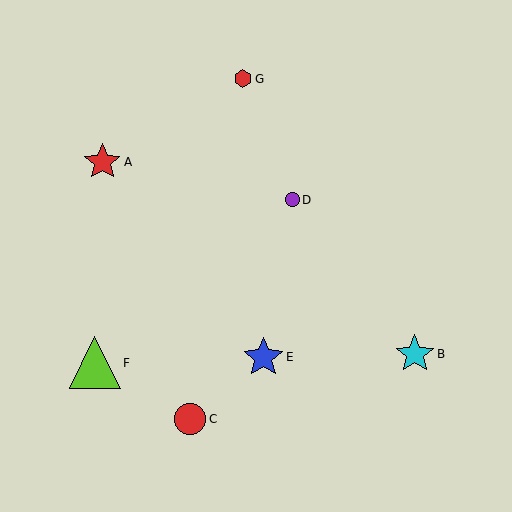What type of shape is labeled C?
Shape C is a red circle.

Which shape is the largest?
The lime triangle (labeled F) is the largest.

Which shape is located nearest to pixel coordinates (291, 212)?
The purple circle (labeled D) at (292, 200) is nearest to that location.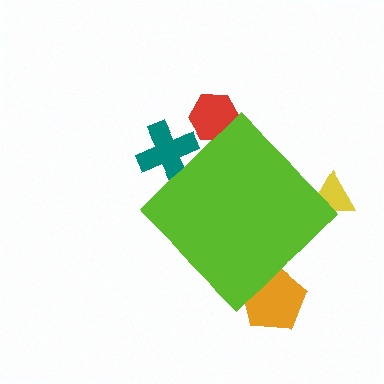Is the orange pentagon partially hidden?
Yes, the orange pentagon is partially hidden behind the lime diamond.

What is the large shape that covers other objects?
A lime diamond.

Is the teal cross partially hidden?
Yes, the teal cross is partially hidden behind the lime diamond.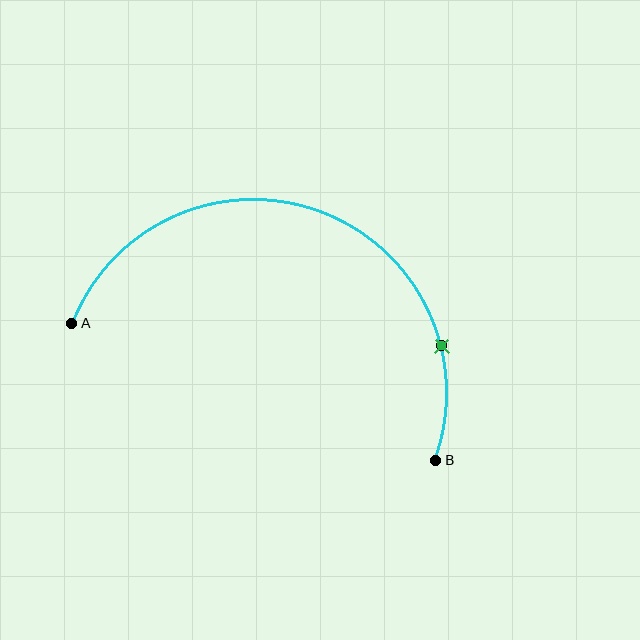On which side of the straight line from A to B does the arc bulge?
The arc bulges above the straight line connecting A and B.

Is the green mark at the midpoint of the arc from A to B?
No. The green mark lies on the arc but is closer to endpoint B. The arc midpoint would be at the point on the curve equidistant along the arc from both A and B.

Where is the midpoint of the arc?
The arc midpoint is the point on the curve farthest from the straight line joining A and B. It sits above that line.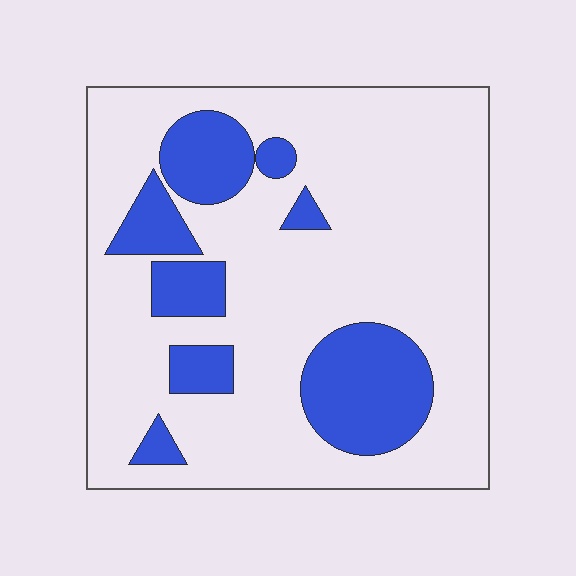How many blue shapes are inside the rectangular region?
8.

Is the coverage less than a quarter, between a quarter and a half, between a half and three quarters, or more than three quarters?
Less than a quarter.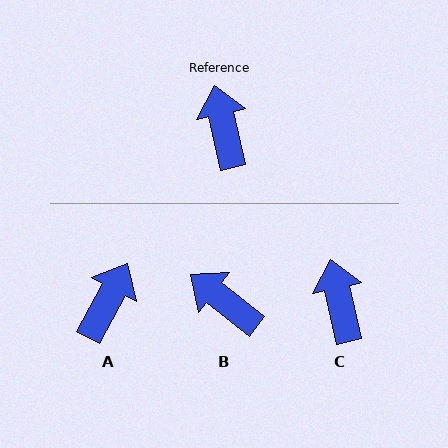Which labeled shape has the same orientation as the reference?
C.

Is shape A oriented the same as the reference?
No, it is off by about 41 degrees.